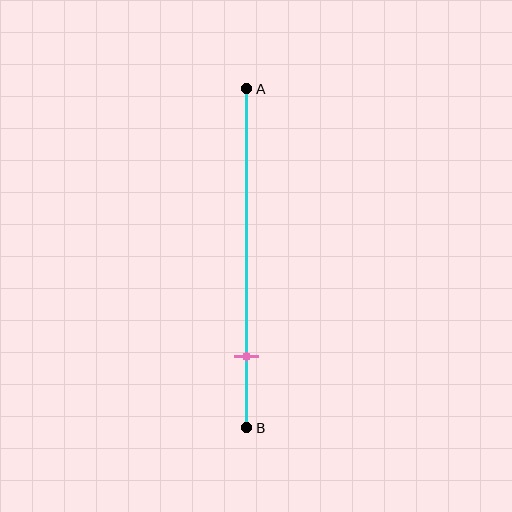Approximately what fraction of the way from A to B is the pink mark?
The pink mark is approximately 80% of the way from A to B.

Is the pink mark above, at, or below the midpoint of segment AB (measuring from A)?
The pink mark is below the midpoint of segment AB.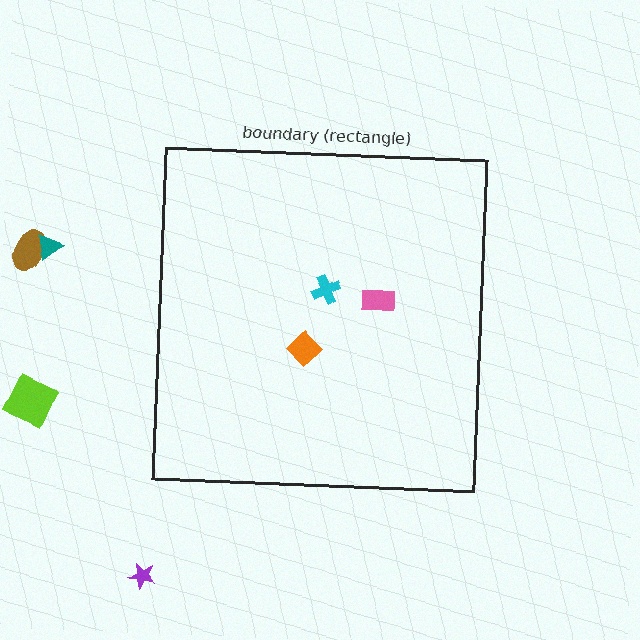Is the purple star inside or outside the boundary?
Outside.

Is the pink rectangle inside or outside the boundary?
Inside.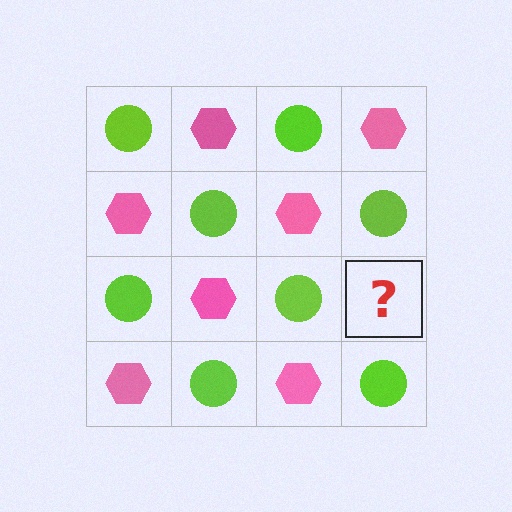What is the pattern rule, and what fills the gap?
The rule is that it alternates lime circle and pink hexagon in a checkerboard pattern. The gap should be filled with a pink hexagon.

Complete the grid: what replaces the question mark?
The question mark should be replaced with a pink hexagon.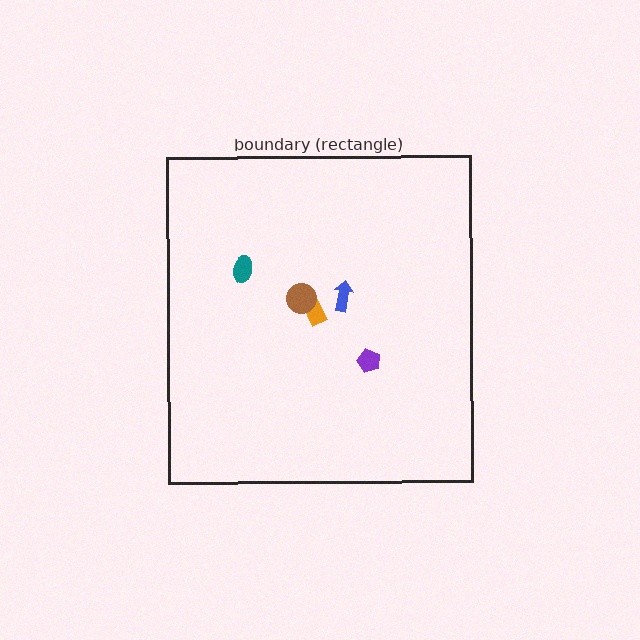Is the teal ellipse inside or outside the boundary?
Inside.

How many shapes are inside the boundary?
5 inside, 0 outside.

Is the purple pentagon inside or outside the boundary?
Inside.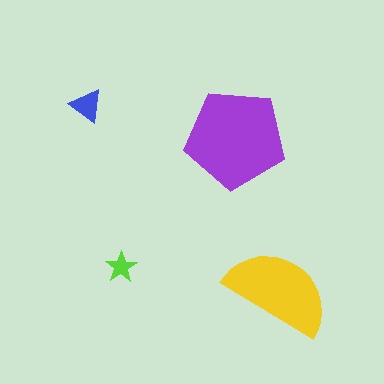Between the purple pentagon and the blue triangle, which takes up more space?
The purple pentagon.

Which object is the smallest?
The lime star.